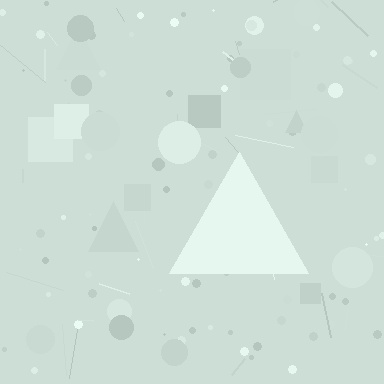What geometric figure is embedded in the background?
A triangle is embedded in the background.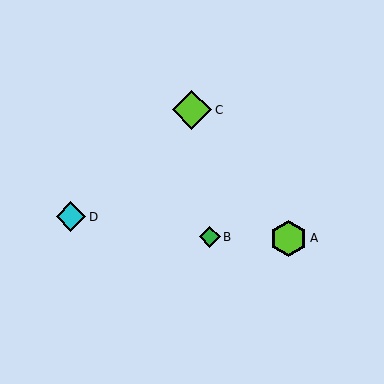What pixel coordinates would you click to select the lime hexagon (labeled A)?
Click at (289, 238) to select the lime hexagon A.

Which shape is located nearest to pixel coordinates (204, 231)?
The green diamond (labeled B) at (210, 237) is nearest to that location.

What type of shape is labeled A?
Shape A is a lime hexagon.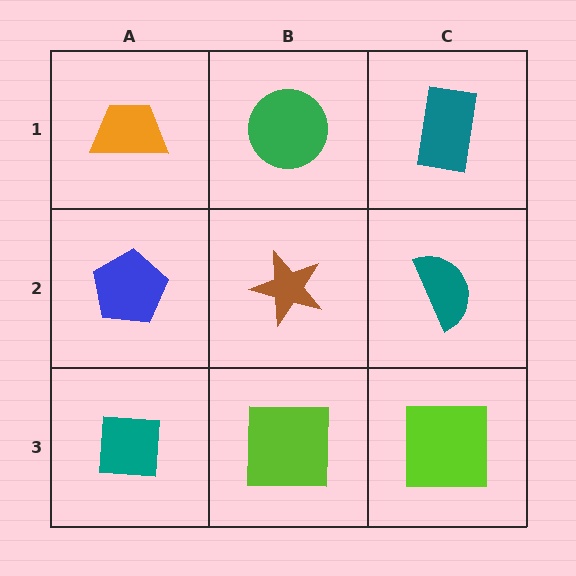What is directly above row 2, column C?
A teal rectangle.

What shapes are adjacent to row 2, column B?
A green circle (row 1, column B), a lime square (row 3, column B), a blue pentagon (row 2, column A), a teal semicircle (row 2, column C).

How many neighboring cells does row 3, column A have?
2.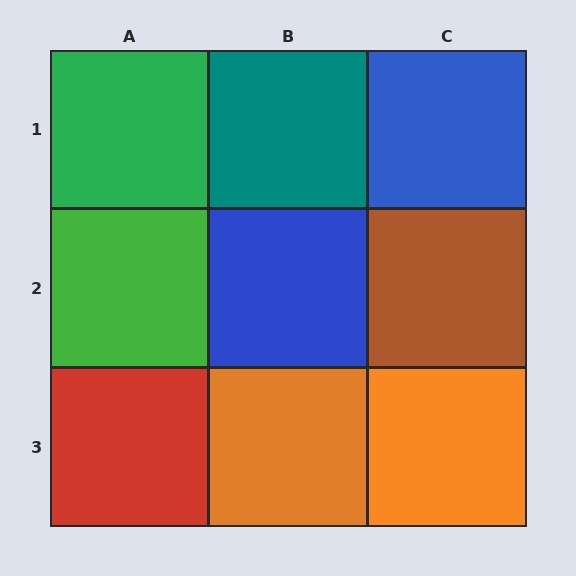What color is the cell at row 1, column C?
Blue.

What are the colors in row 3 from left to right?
Red, orange, orange.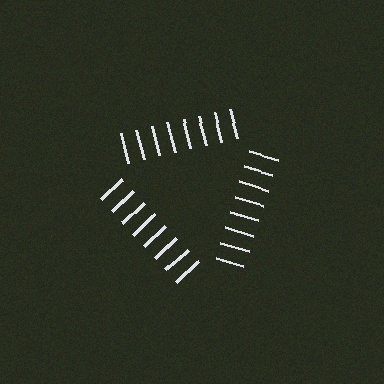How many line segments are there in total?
24 — 8 along each of the 3 edges.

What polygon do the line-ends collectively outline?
An illusory triangle — the line segments terminate on its edges but no continuous stroke is drawn.